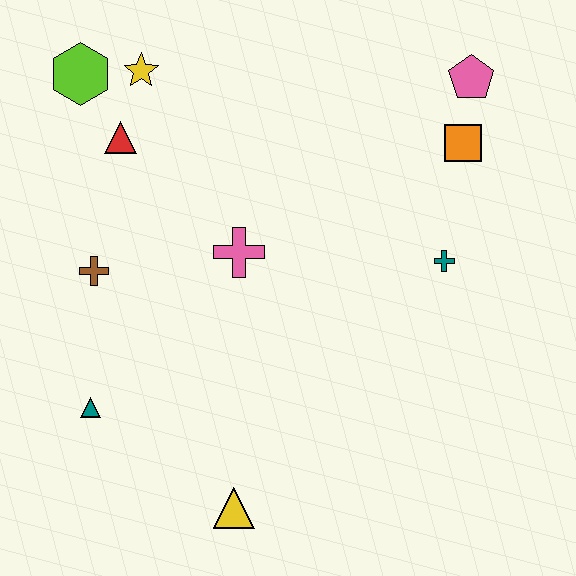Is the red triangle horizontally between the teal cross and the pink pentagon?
No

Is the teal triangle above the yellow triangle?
Yes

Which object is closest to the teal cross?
The orange square is closest to the teal cross.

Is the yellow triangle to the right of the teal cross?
No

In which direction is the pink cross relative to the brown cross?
The pink cross is to the right of the brown cross.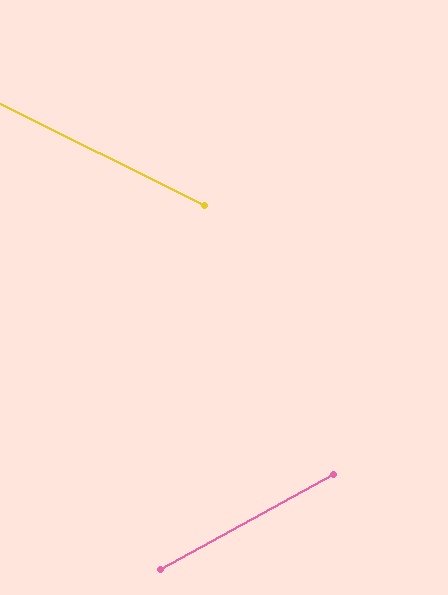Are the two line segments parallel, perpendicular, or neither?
Neither parallel nor perpendicular — they differ by about 55°.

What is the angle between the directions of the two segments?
Approximately 55 degrees.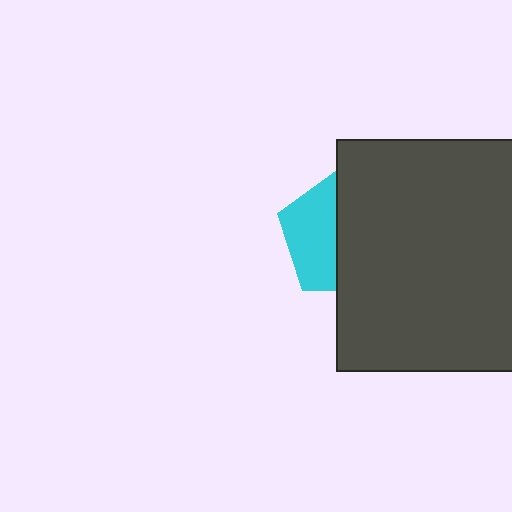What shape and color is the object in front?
The object in front is a dark gray square.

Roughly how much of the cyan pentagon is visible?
A small part of it is visible (roughly 41%).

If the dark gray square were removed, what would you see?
You would see the complete cyan pentagon.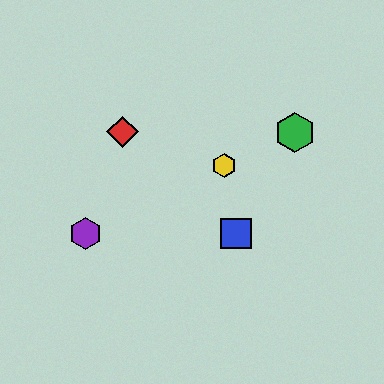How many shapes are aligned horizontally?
2 shapes (the blue square, the purple hexagon) are aligned horizontally.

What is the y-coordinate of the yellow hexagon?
The yellow hexagon is at y≈165.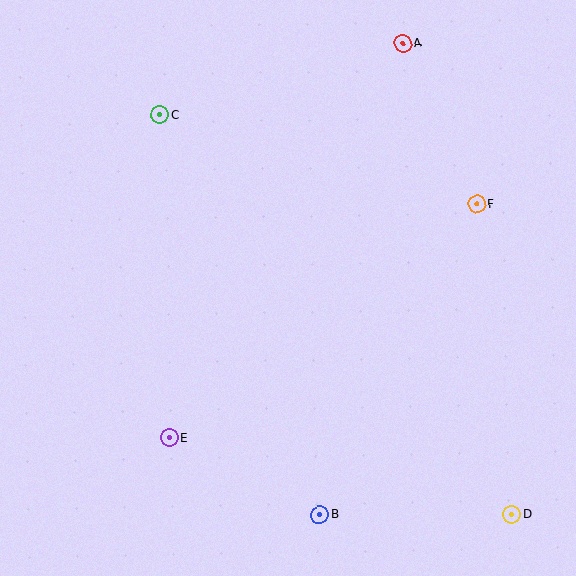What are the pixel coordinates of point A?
Point A is at (403, 43).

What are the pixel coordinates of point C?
Point C is at (160, 115).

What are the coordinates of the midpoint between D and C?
The midpoint between D and C is at (336, 315).